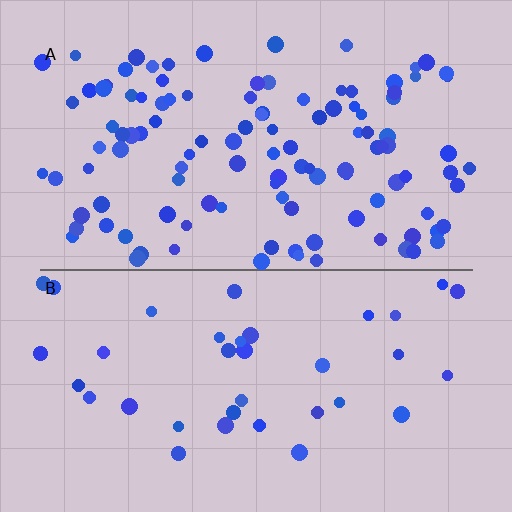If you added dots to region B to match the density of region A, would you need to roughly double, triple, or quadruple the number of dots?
Approximately triple.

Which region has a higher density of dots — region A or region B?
A (the top).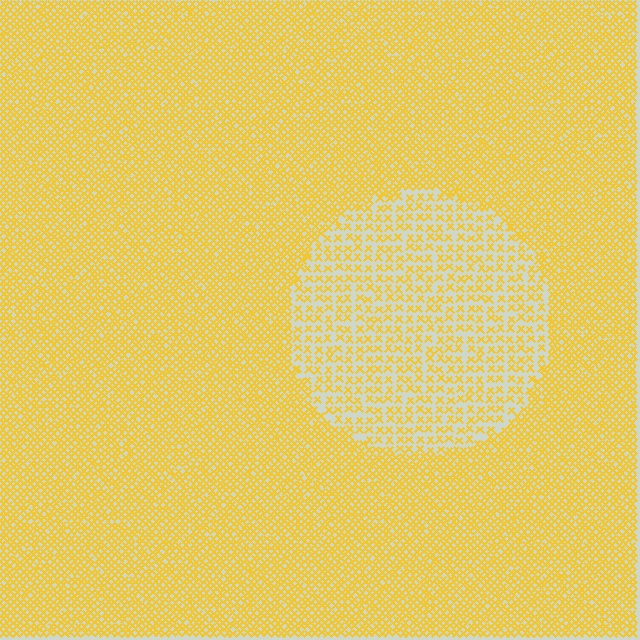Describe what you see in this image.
The image contains small yellow elements arranged at two different densities. A circle-shaped region is visible where the elements are less densely packed than the surrounding area.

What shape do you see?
I see a circle.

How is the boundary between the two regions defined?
The boundary is defined by a change in element density (approximately 2.2x ratio). All elements are the same color, size, and shape.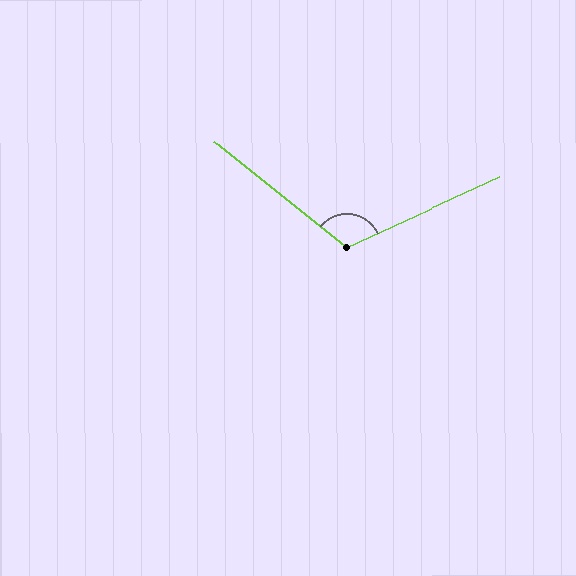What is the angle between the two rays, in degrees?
Approximately 117 degrees.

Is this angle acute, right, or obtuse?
It is obtuse.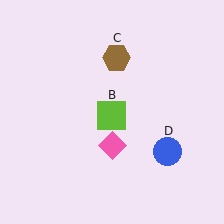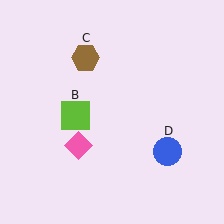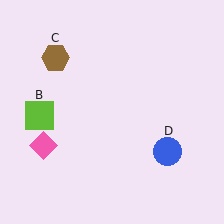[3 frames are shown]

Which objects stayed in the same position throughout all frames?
Blue circle (object D) remained stationary.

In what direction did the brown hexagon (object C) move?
The brown hexagon (object C) moved left.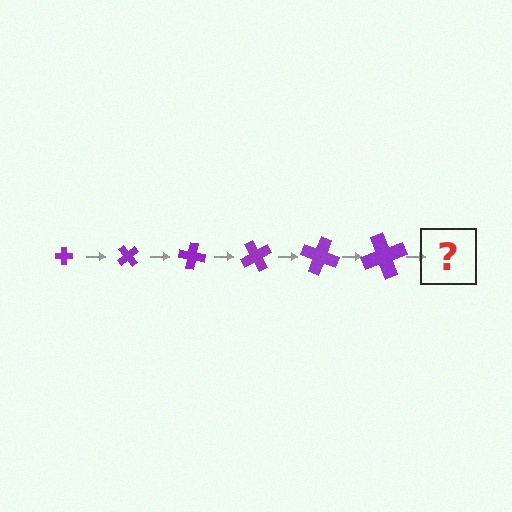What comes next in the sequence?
The next element should be a cross, larger than the previous one and rotated 300 degrees from the start.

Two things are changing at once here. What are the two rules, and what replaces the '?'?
The two rules are that the cross grows larger each step and it rotates 50 degrees each step. The '?' should be a cross, larger than the previous one and rotated 300 degrees from the start.